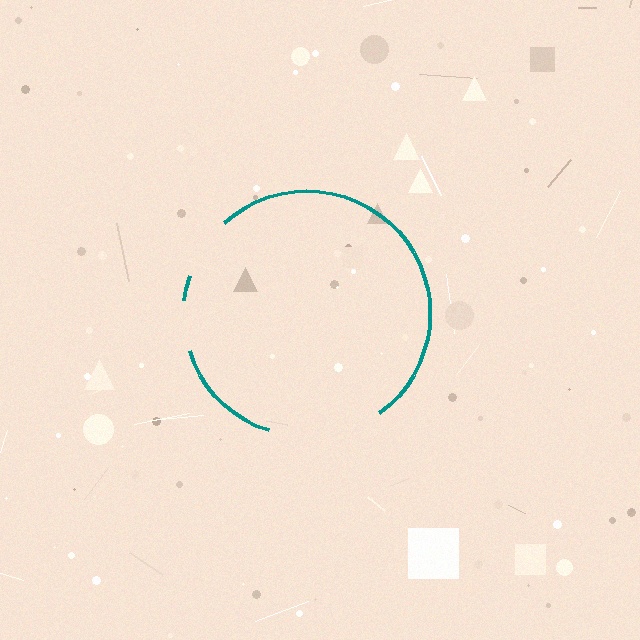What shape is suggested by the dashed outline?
The dashed outline suggests a circle.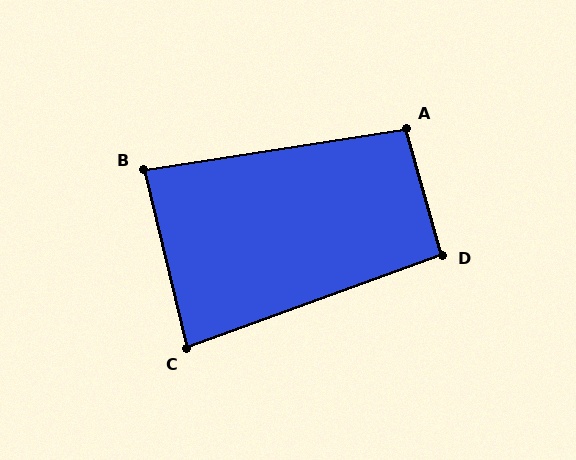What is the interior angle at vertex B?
Approximately 86 degrees (approximately right).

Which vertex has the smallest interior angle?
C, at approximately 83 degrees.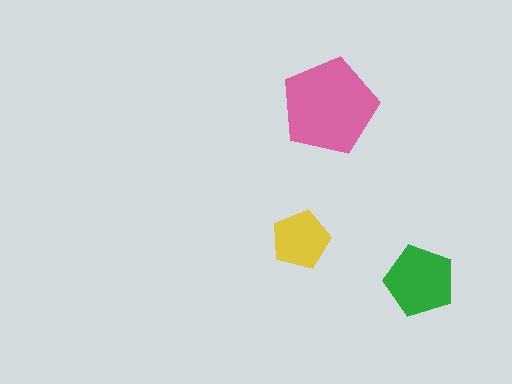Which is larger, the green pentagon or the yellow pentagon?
The green one.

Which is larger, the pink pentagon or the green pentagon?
The pink one.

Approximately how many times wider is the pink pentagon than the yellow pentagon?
About 1.5 times wider.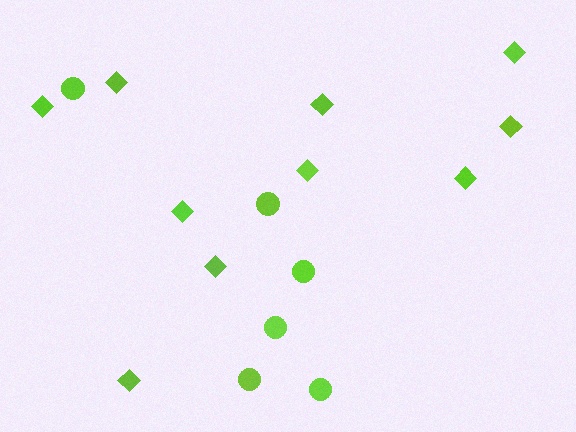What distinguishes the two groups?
There are 2 groups: one group of diamonds (10) and one group of circles (6).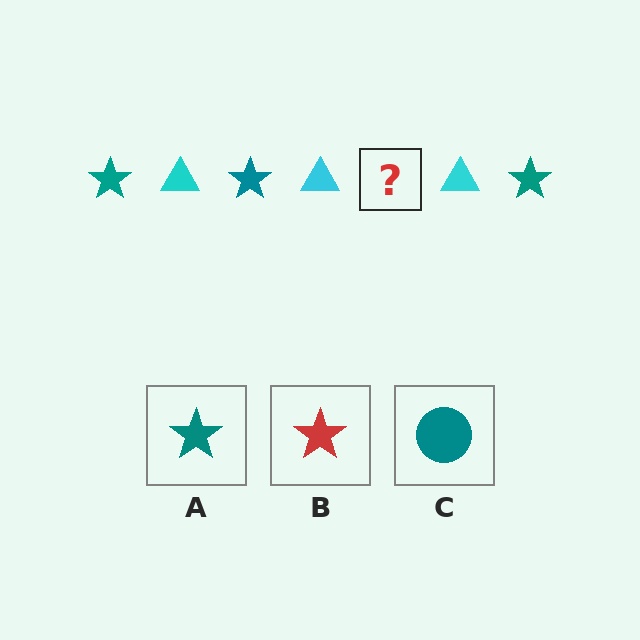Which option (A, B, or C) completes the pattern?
A.